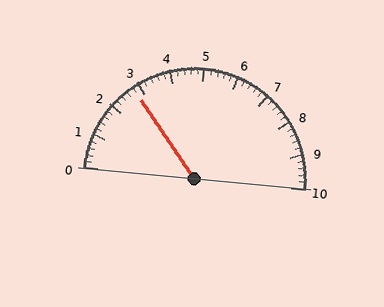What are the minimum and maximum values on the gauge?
The gauge ranges from 0 to 10.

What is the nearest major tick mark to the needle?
The nearest major tick mark is 3.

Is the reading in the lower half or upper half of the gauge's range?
The reading is in the lower half of the range (0 to 10).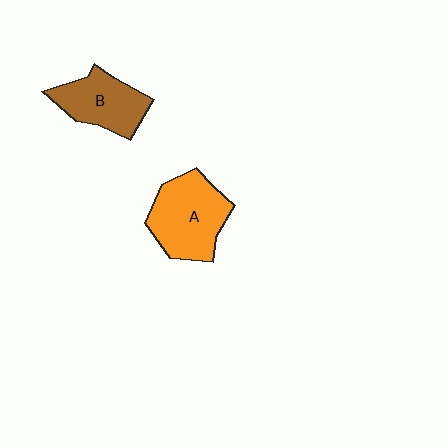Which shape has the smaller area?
Shape B (brown).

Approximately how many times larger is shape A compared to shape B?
Approximately 1.3 times.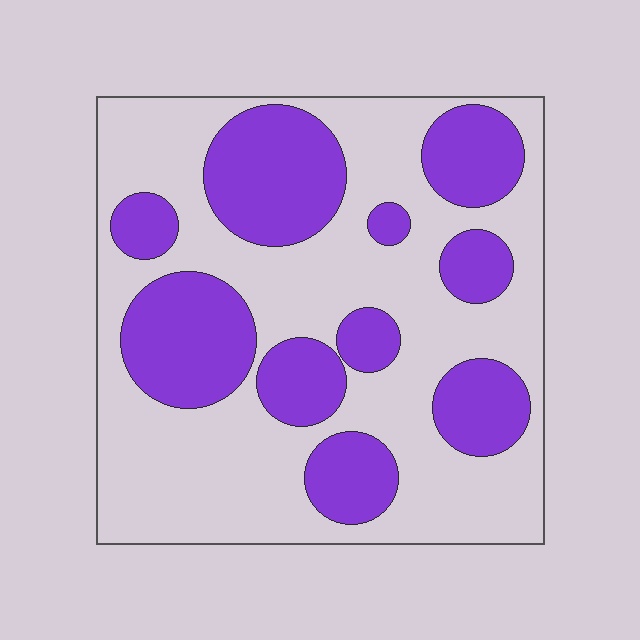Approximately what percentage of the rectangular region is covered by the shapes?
Approximately 35%.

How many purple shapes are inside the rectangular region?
10.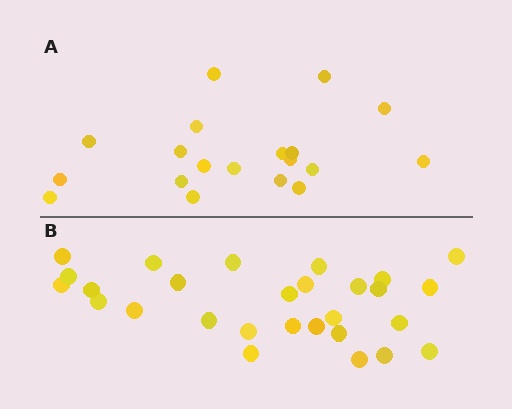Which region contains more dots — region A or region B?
Region B (the bottom region) has more dots.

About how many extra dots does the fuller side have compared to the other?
Region B has roughly 8 or so more dots than region A.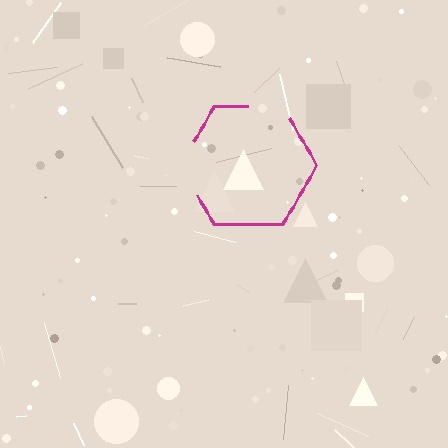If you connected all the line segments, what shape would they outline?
They would outline a hexagon.